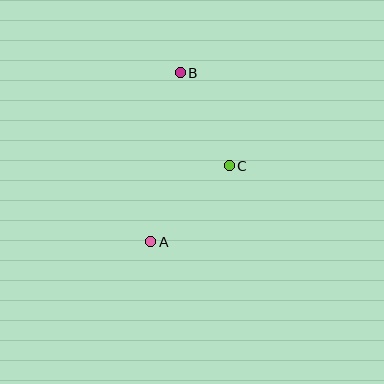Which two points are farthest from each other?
Points A and B are farthest from each other.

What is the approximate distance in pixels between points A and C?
The distance between A and C is approximately 109 pixels.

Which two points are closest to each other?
Points B and C are closest to each other.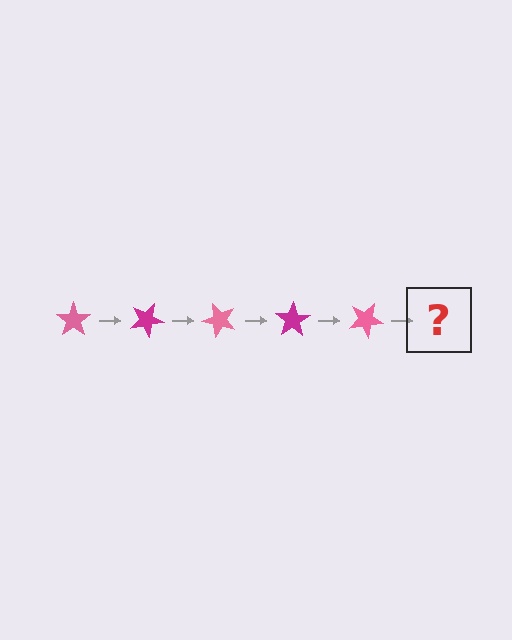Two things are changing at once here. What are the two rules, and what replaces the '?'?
The two rules are that it rotates 25 degrees each step and the color cycles through pink and magenta. The '?' should be a magenta star, rotated 125 degrees from the start.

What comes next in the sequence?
The next element should be a magenta star, rotated 125 degrees from the start.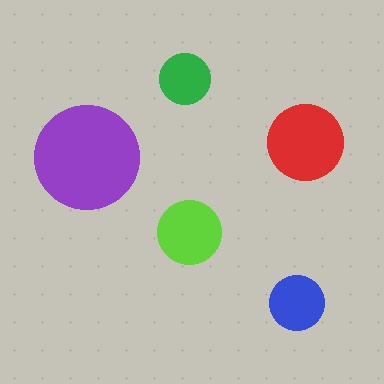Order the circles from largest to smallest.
the purple one, the red one, the lime one, the blue one, the green one.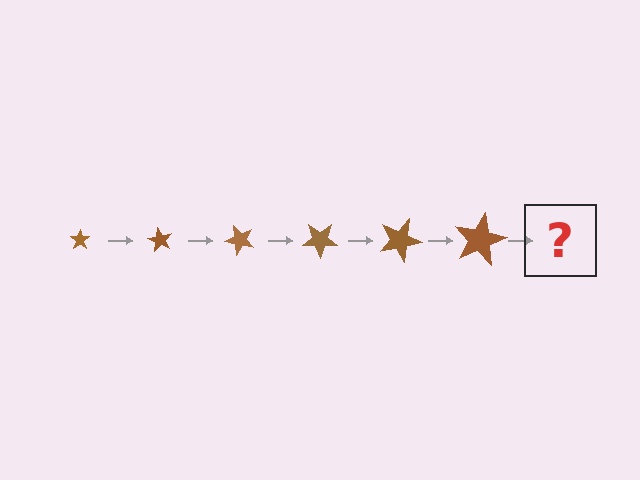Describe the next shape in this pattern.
It should be a star, larger than the previous one and rotated 360 degrees from the start.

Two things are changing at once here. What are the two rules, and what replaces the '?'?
The two rules are that the star grows larger each step and it rotates 60 degrees each step. The '?' should be a star, larger than the previous one and rotated 360 degrees from the start.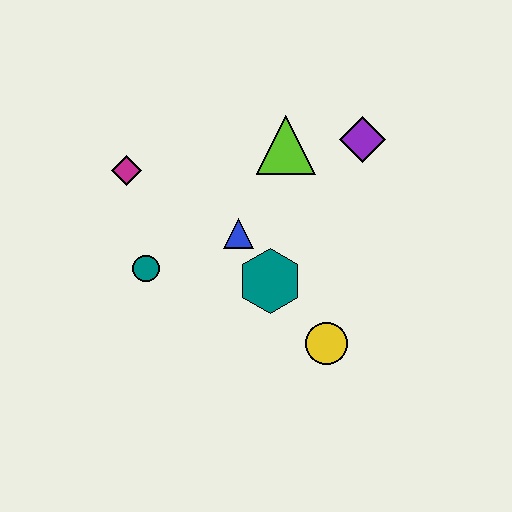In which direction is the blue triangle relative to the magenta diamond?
The blue triangle is to the right of the magenta diamond.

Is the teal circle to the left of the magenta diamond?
No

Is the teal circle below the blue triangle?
Yes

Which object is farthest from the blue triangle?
The purple diamond is farthest from the blue triangle.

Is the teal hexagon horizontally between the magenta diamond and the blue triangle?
No